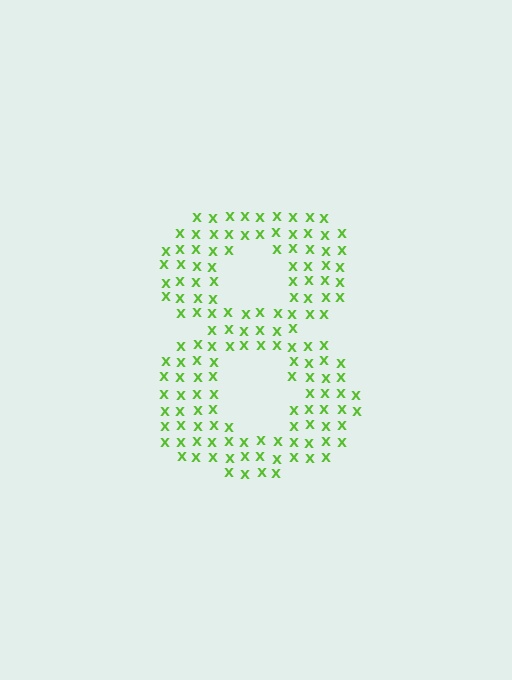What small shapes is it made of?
It is made of small letter X's.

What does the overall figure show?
The overall figure shows the digit 8.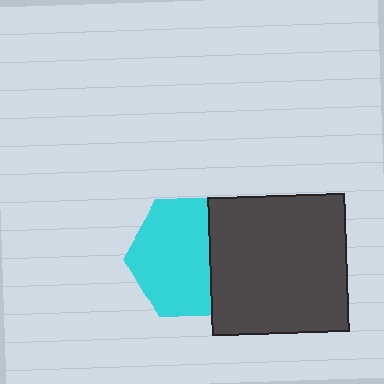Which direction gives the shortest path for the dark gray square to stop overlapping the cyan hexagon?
Moving right gives the shortest separation.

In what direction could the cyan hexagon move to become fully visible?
The cyan hexagon could move left. That would shift it out from behind the dark gray square entirely.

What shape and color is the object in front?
The object in front is a dark gray square.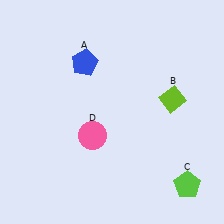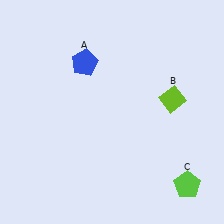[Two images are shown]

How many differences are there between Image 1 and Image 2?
There is 1 difference between the two images.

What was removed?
The pink circle (D) was removed in Image 2.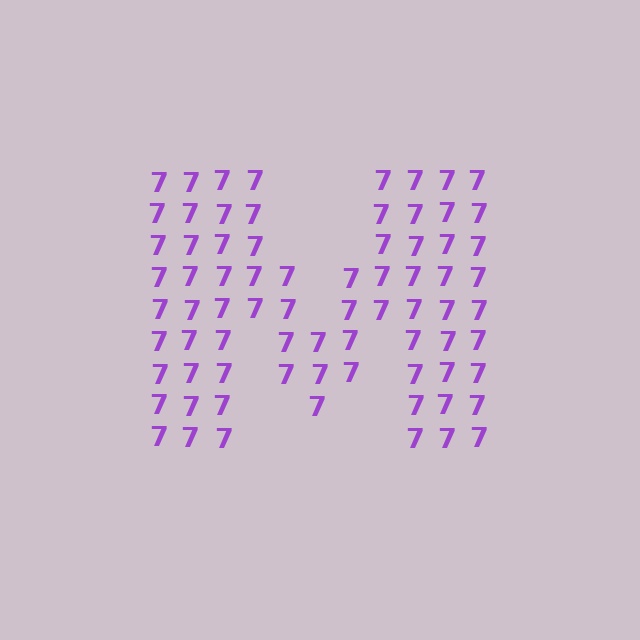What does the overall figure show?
The overall figure shows the letter M.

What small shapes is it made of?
It is made of small digit 7's.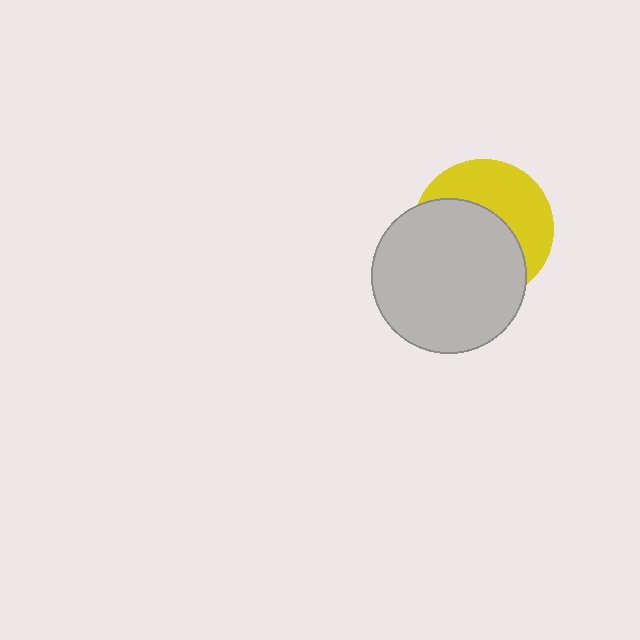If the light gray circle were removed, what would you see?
You would see the complete yellow circle.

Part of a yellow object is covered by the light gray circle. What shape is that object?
It is a circle.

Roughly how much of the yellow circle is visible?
A small part of it is visible (roughly 43%).